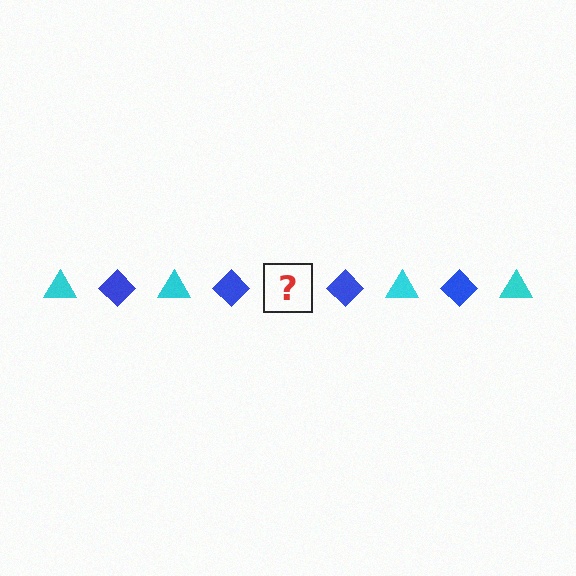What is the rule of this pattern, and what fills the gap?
The rule is that the pattern alternates between cyan triangle and blue diamond. The gap should be filled with a cyan triangle.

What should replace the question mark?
The question mark should be replaced with a cyan triangle.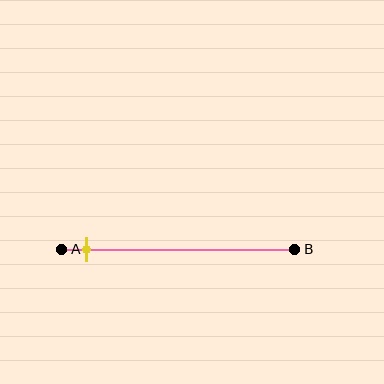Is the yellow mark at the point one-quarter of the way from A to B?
No, the mark is at about 10% from A, not at the 25% one-quarter point.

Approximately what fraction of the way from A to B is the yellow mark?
The yellow mark is approximately 10% of the way from A to B.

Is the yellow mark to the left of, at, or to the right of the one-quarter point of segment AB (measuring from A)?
The yellow mark is to the left of the one-quarter point of segment AB.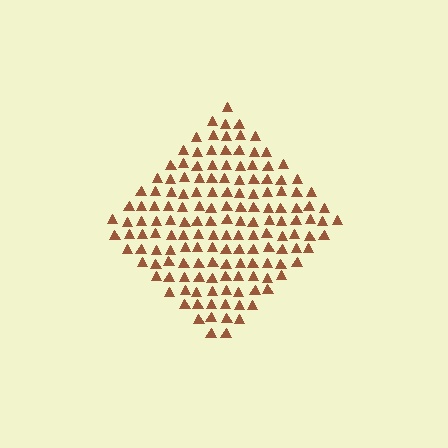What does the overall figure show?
The overall figure shows a diamond.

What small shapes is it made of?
It is made of small triangles.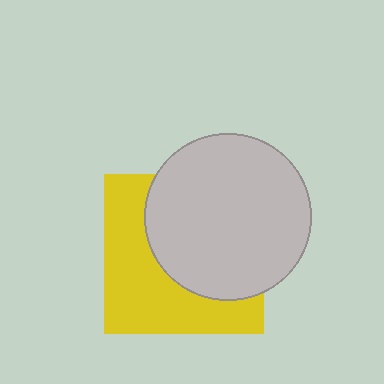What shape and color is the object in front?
The object in front is a light gray circle.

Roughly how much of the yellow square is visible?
About half of it is visible (roughly 47%).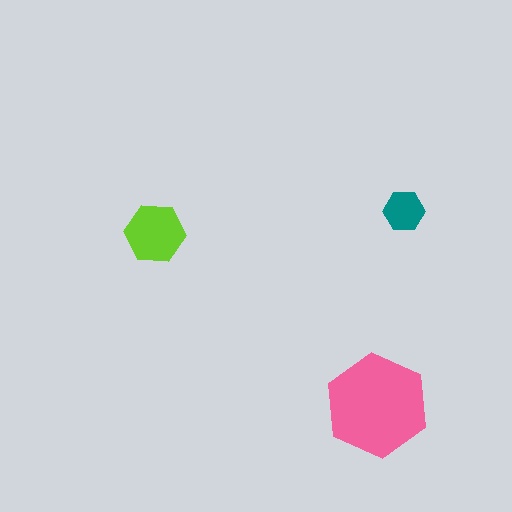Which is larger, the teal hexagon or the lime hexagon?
The lime one.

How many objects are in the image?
There are 3 objects in the image.